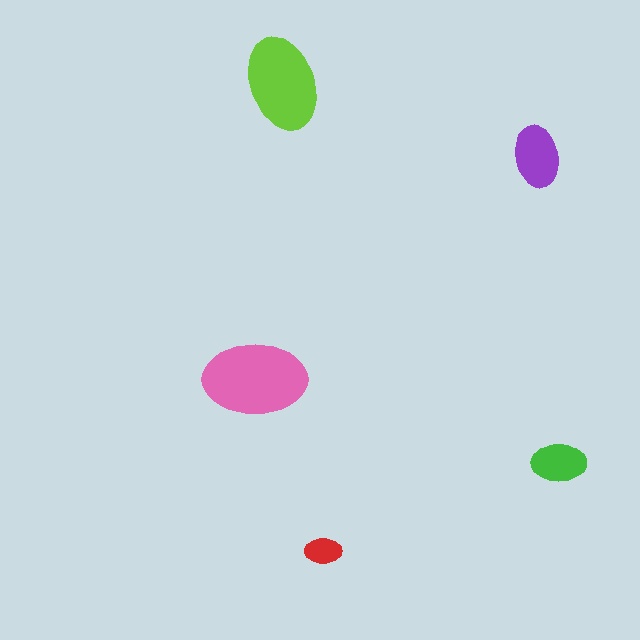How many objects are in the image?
There are 5 objects in the image.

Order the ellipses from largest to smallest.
the pink one, the lime one, the purple one, the green one, the red one.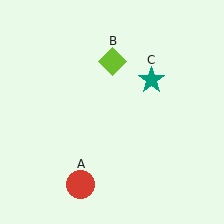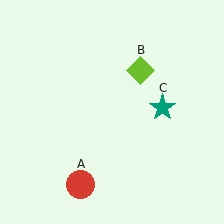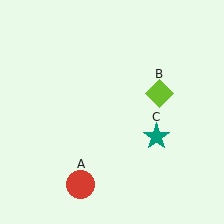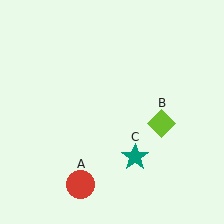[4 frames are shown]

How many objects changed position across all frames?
2 objects changed position: lime diamond (object B), teal star (object C).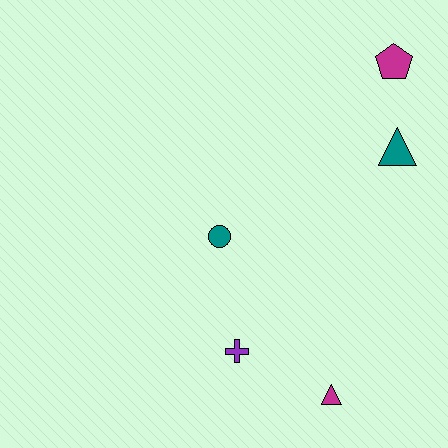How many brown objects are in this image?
There are no brown objects.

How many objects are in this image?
There are 5 objects.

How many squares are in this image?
There are no squares.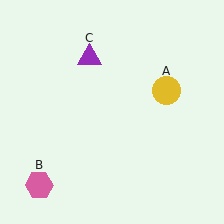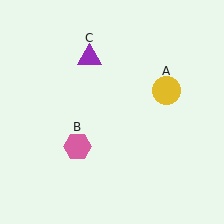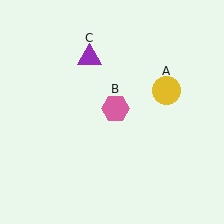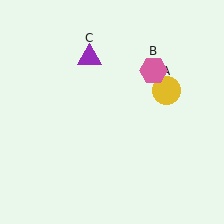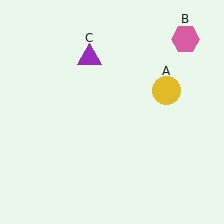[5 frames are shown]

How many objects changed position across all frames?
1 object changed position: pink hexagon (object B).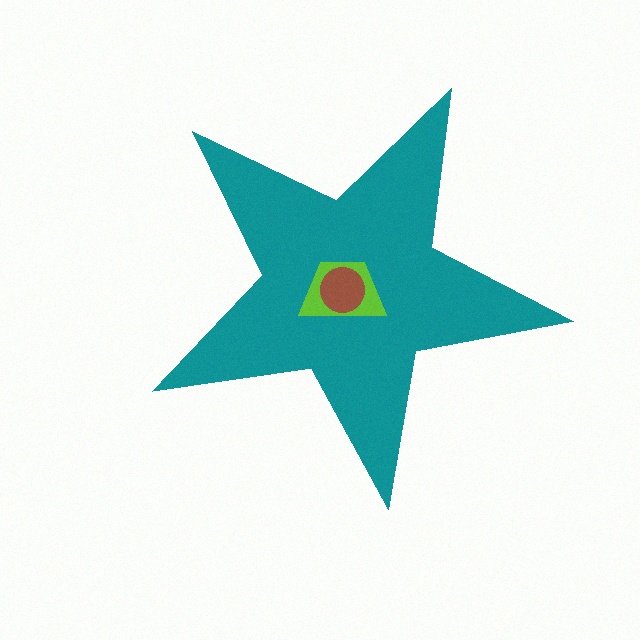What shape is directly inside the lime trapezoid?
The brown circle.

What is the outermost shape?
The teal star.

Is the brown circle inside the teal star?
Yes.